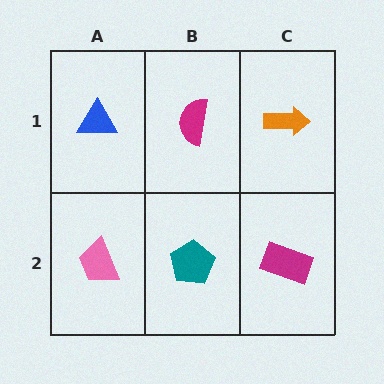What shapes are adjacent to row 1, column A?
A pink trapezoid (row 2, column A), a magenta semicircle (row 1, column B).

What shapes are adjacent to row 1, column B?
A teal pentagon (row 2, column B), a blue triangle (row 1, column A), an orange arrow (row 1, column C).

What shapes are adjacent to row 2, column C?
An orange arrow (row 1, column C), a teal pentagon (row 2, column B).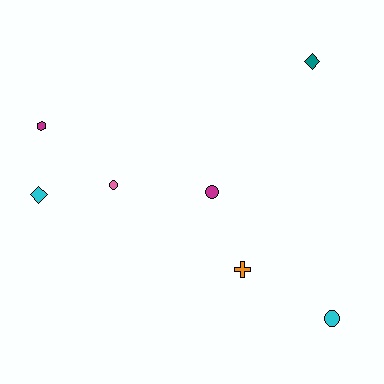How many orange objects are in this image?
There is 1 orange object.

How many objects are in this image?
There are 7 objects.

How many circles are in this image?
There are 3 circles.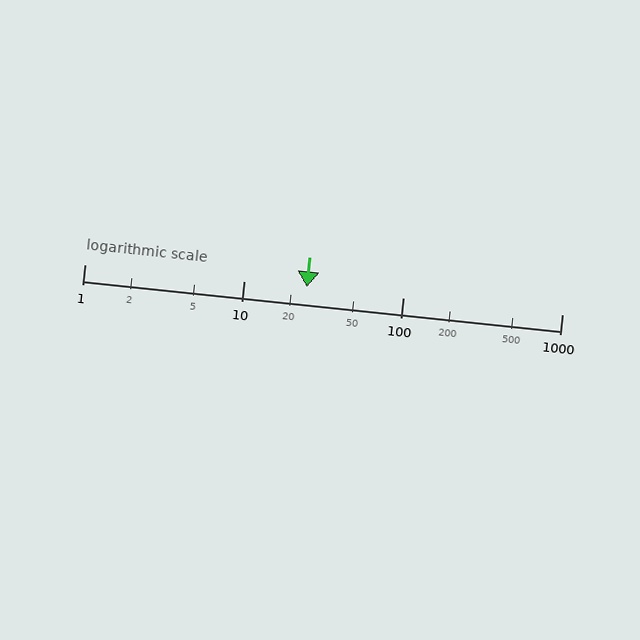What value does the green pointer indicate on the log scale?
The pointer indicates approximately 25.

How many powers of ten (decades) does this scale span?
The scale spans 3 decades, from 1 to 1000.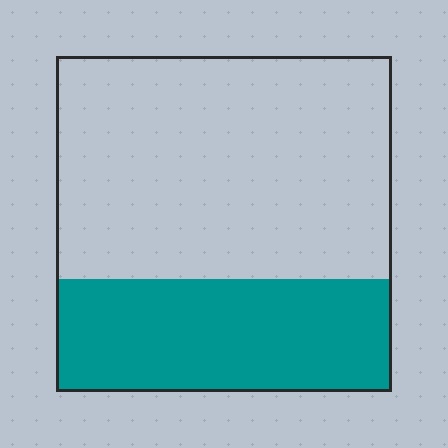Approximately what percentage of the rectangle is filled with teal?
Approximately 35%.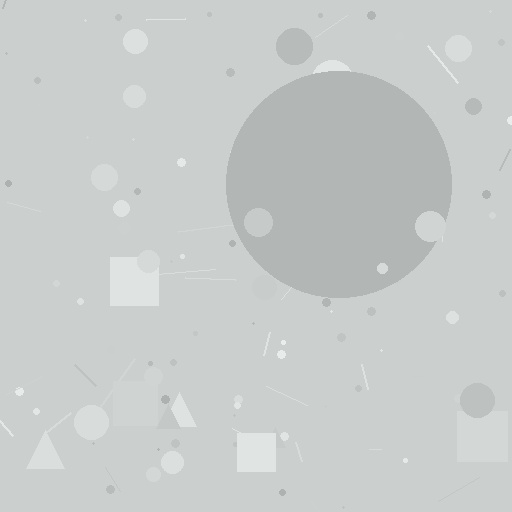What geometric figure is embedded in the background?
A circle is embedded in the background.